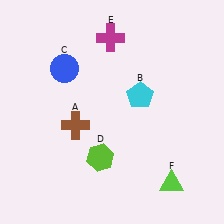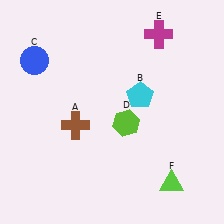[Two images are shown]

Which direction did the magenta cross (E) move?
The magenta cross (E) moved right.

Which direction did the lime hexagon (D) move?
The lime hexagon (D) moved up.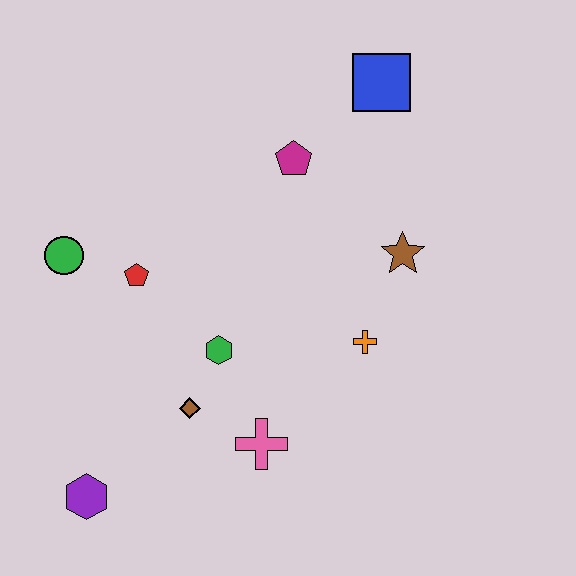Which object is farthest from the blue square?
The purple hexagon is farthest from the blue square.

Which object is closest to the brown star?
The orange cross is closest to the brown star.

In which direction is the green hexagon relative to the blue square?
The green hexagon is below the blue square.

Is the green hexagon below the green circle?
Yes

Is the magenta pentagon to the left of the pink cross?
No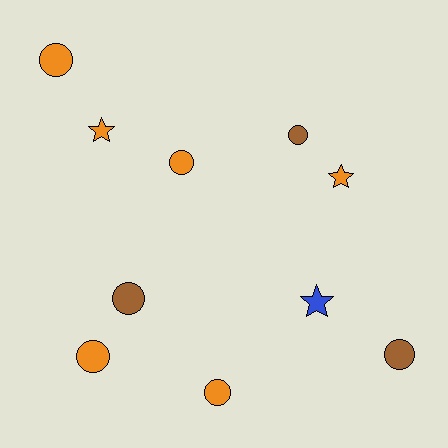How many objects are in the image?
There are 10 objects.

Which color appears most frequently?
Orange, with 6 objects.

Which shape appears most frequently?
Circle, with 7 objects.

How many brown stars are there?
There are no brown stars.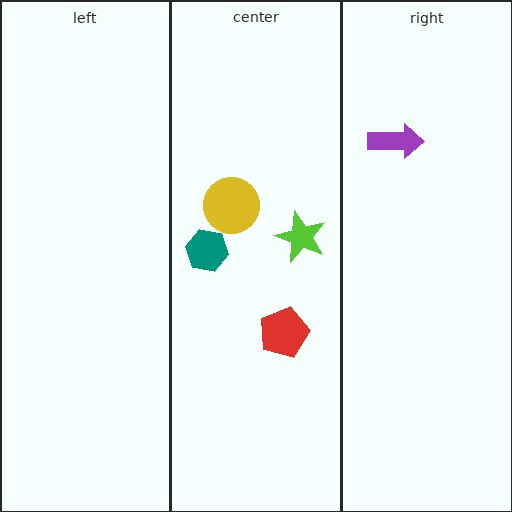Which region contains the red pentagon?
The center region.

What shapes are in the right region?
The purple arrow.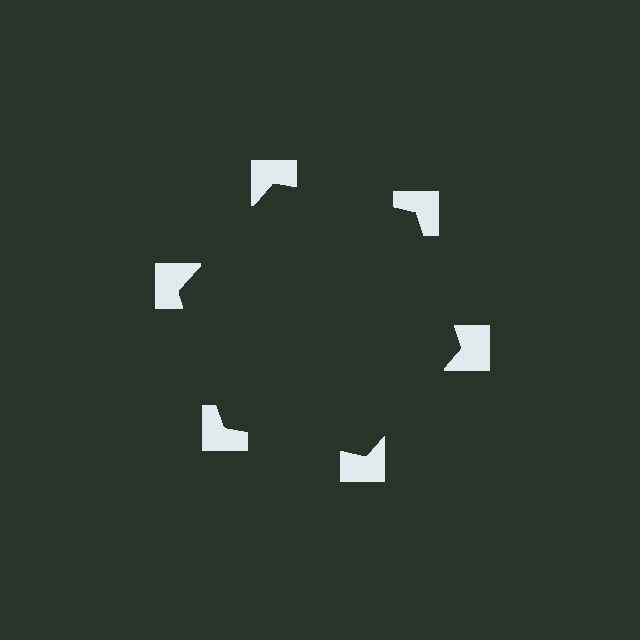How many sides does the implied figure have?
6 sides.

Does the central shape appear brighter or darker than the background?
It typically appears slightly darker than the background, even though no actual brightness change is drawn.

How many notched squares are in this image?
There are 6 — one at each vertex of the illusory hexagon.